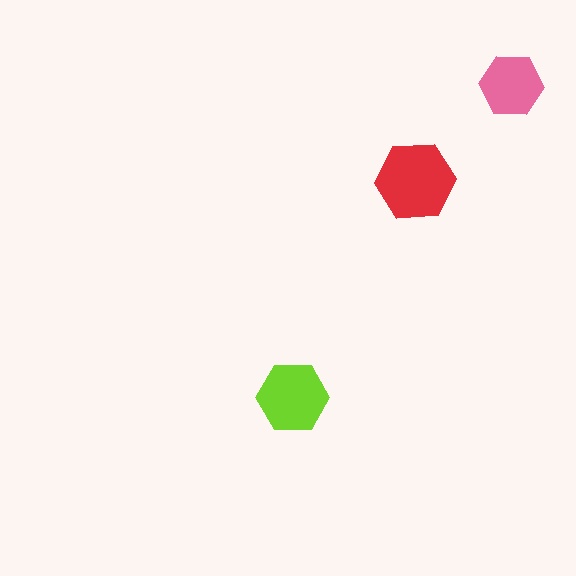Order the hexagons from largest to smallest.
the red one, the lime one, the pink one.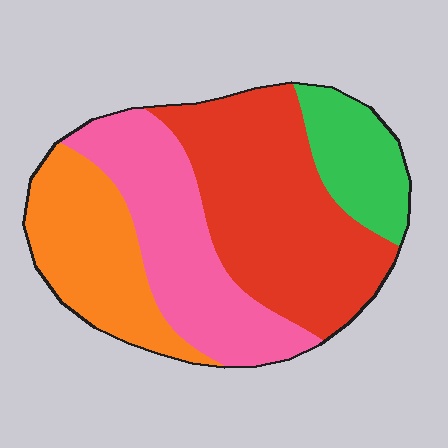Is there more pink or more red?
Red.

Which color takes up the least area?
Green, at roughly 15%.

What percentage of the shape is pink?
Pink covers roughly 25% of the shape.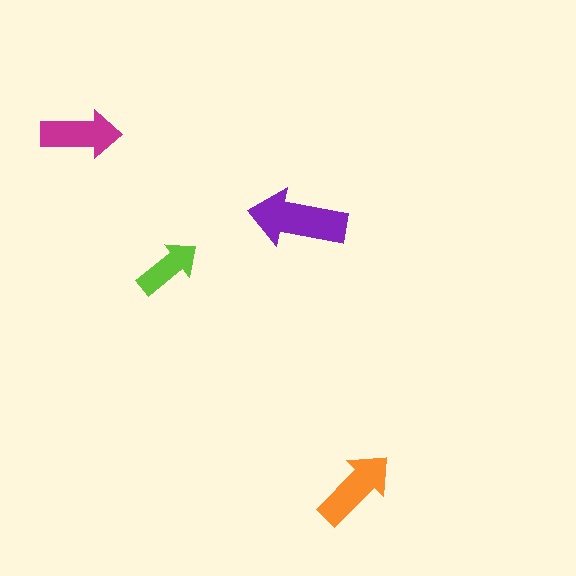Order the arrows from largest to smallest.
the purple one, the orange one, the magenta one, the lime one.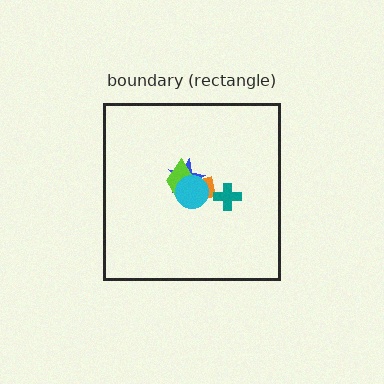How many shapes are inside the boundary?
5 inside, 0 outside.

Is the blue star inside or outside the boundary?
Inside.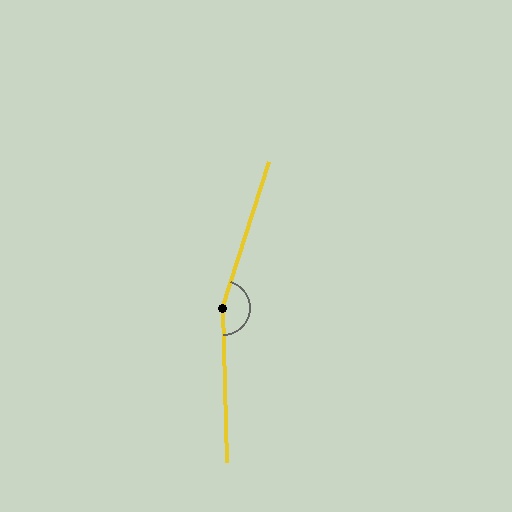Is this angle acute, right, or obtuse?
It is obtuse.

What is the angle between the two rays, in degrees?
Approximately 161 degrees.